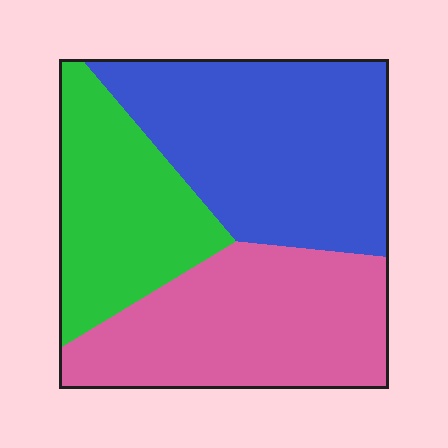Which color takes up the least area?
Green, at roughly 25%.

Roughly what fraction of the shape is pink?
Pink covers about 35% of the shape.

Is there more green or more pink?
Pink.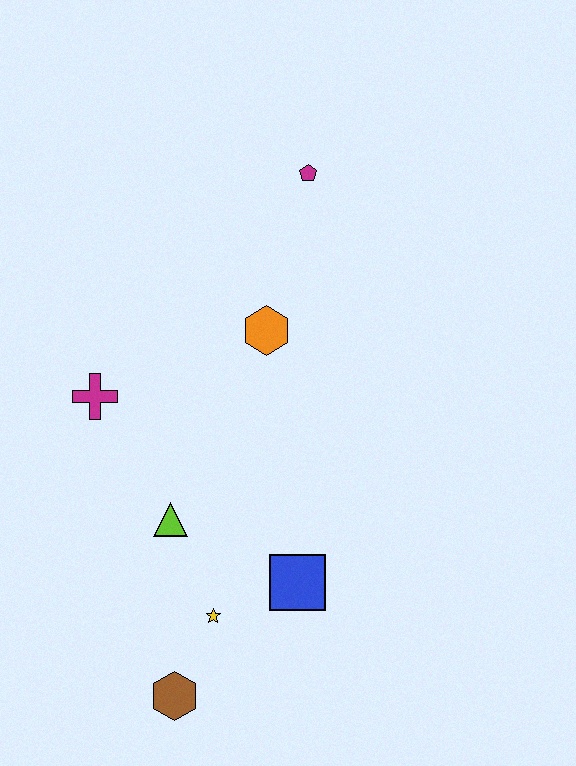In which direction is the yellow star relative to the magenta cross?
The yellow star is below the magenta cross.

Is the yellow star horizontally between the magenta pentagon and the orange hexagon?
No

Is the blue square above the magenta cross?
No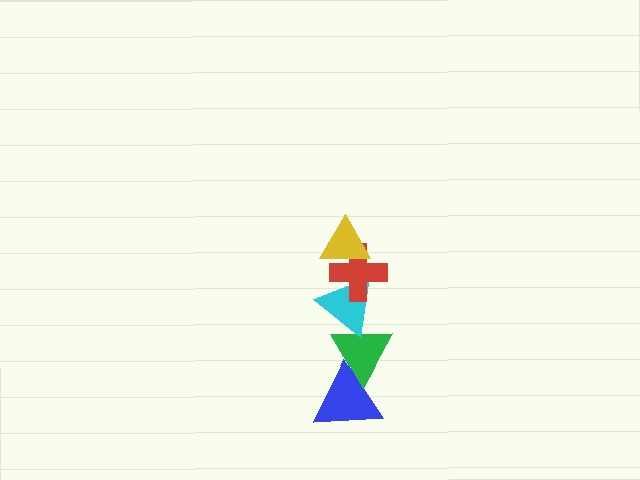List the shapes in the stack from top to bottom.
From top to bottom: the yellow triangle, the red cross, the cyan triangle, the green triangle, the blue triangle.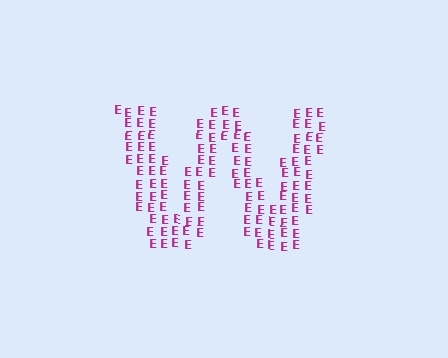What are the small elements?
The small elements are letter E's.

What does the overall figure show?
The overall figure shows the letter W.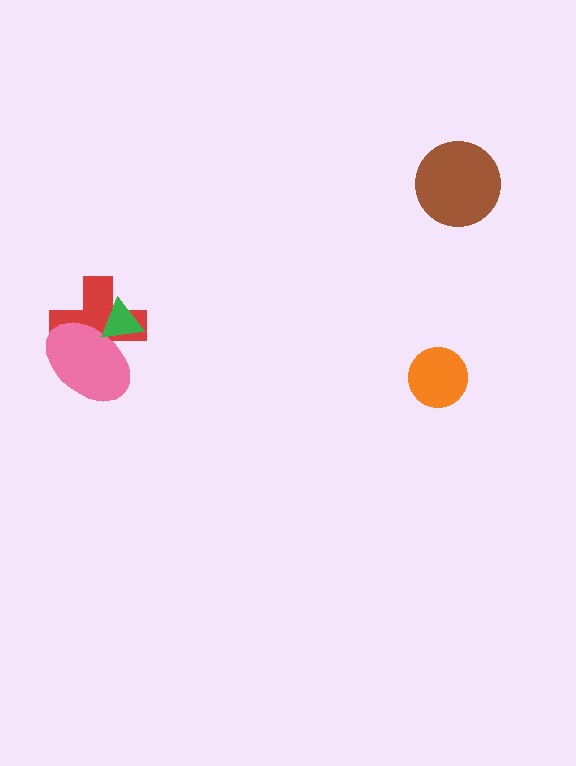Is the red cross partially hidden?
Yes, it is partially covered by another shape.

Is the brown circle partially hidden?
No, no other shape covers it.